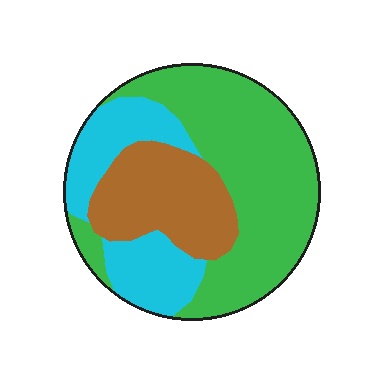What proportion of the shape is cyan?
Cyan takes up about one quarter (1/4) of the shape.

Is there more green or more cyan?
Green.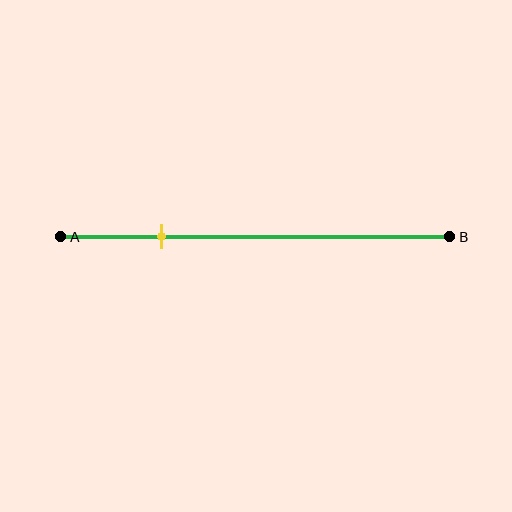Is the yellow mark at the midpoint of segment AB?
No, the mark is at about 25% from A, not at the 50% midpoint.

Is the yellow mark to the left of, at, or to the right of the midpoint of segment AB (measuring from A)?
The yellow mark is to the left of the midpoint of segment AB.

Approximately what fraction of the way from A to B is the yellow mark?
The yellow mark is approximately 25% of the way from A to B.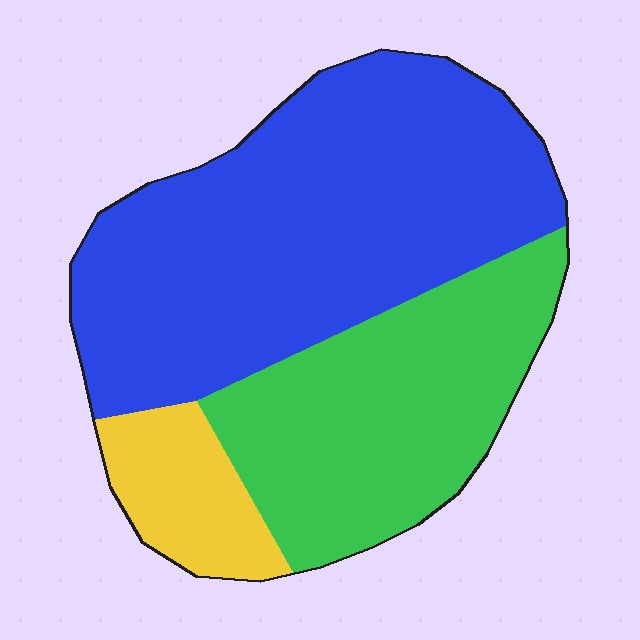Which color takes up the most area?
Blue, at roughly 55%.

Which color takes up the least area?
Yellow, at roughly 10%.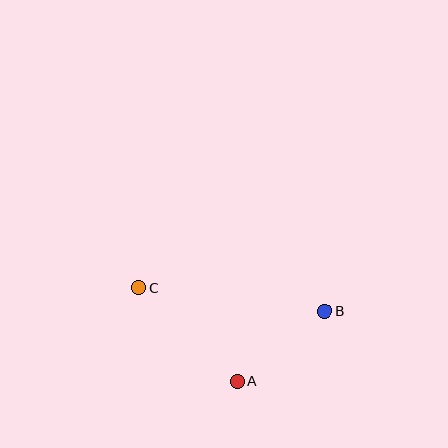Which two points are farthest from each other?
Points B and C are farthest from each other.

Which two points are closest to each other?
Points A and B are closest to each other.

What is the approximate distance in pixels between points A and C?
The distance between A and C is approximately 136 pixels.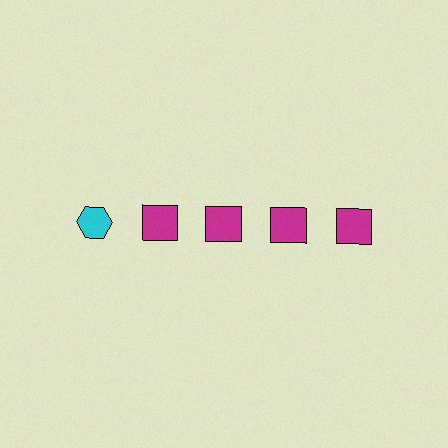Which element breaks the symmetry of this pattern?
The cyan hexagon in the top row, leftmost column breaks the symmetry. All other shapes are magenta squares.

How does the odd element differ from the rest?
It differs in both color (cyan instead of magenta) and shape (hexagon instead of square).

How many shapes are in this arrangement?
There are 5 shapes arranged in a grid pattern.